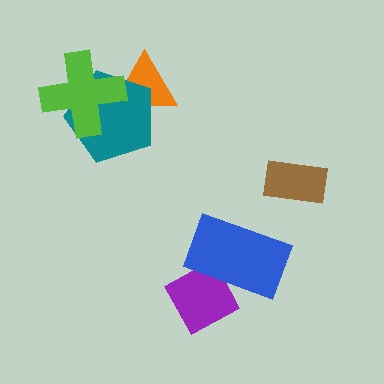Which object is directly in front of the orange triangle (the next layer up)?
The teal pentagon is directly in front of the orange triangle.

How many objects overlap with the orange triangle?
2 objects overlap with the orange triangle.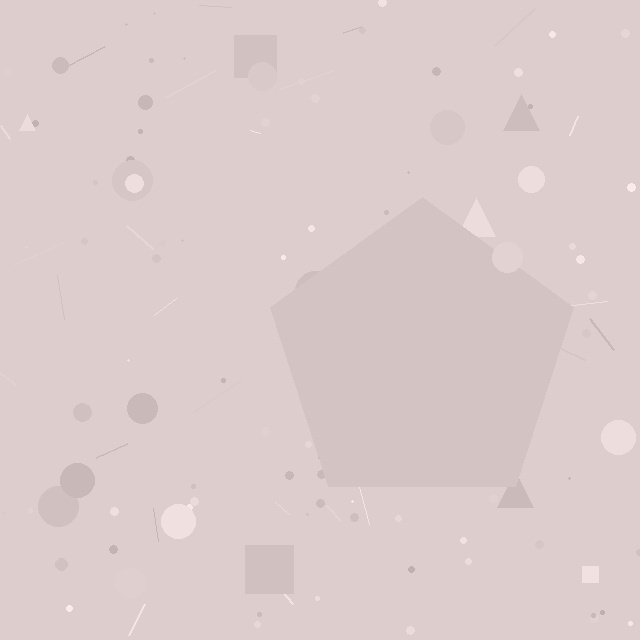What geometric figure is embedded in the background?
A pentagon is embedded in the background.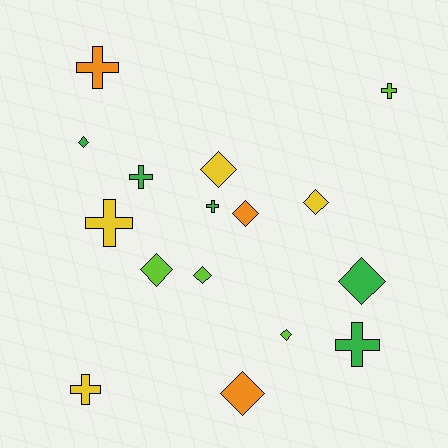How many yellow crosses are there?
There are 2 yellow crosses.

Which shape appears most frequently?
Diamond, with 9 objects.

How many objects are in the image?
There are 16 objects.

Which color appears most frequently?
Green, with 5 objects.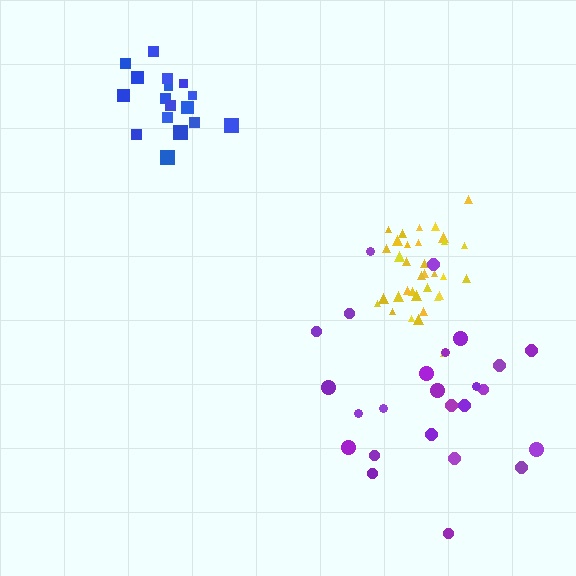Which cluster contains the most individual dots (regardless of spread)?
Yellow (35).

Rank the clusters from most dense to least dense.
yellow, blue, purple.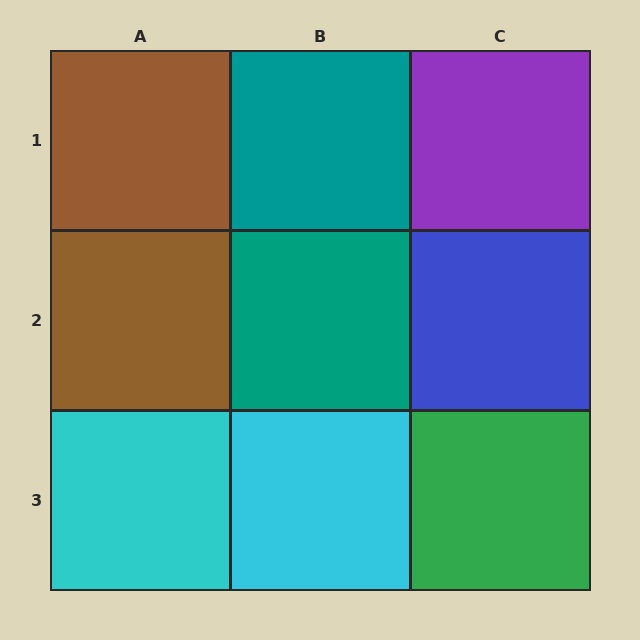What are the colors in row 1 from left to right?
Brown, teal, purple.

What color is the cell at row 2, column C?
Blue.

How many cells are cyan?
2 cells are cyan.